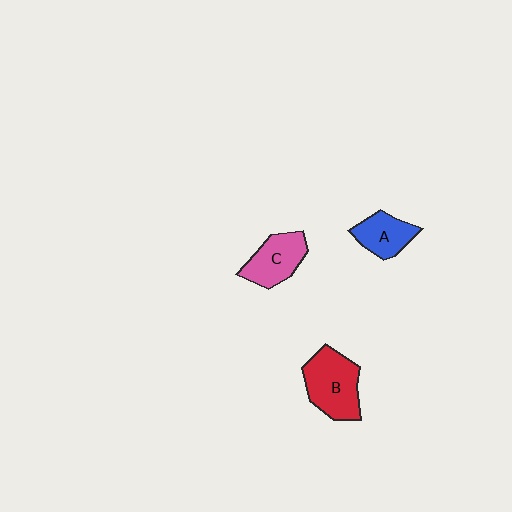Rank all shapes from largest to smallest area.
From largest to smallest: B (red), C (pink), A (blue).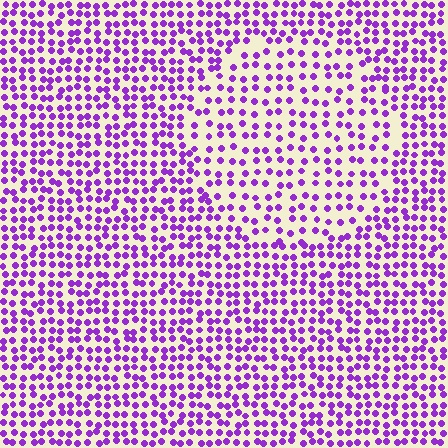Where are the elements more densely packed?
The elements are more densely packed outside the circle boundary.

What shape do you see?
I see a circle.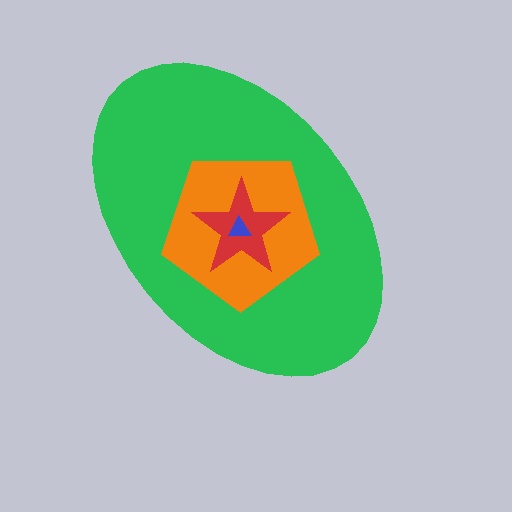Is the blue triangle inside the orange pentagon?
Yes.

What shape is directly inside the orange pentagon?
The red star.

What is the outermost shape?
The green ellipse.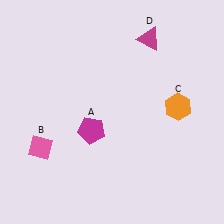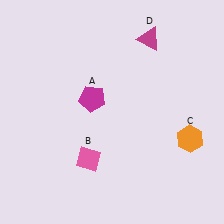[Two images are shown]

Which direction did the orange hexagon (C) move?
The orange hexagon (C) moved down.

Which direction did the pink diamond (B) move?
The pink diamond (B) moved right.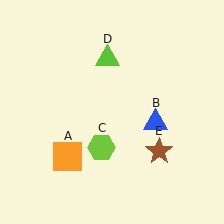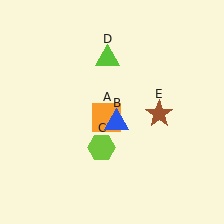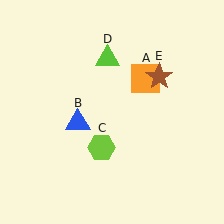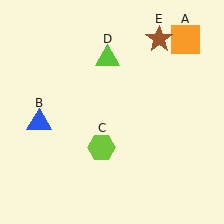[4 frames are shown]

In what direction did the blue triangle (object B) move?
The blue triangle (object B) moved left.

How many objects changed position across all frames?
3 objects changed position: orange square (object A), blue triangle (object B), brown star (object E).